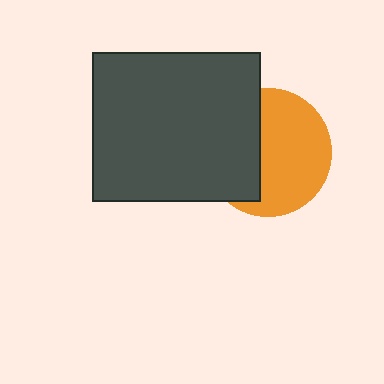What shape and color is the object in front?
The object in front is a dark gray rectangle.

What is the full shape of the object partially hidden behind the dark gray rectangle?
The partially hidden object is an orange circle.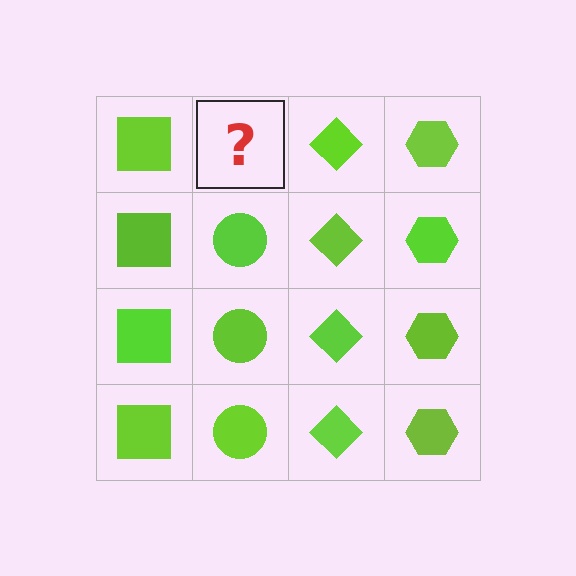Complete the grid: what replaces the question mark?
The question mark should be replaced with a lime circle.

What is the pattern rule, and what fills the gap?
The rule is that each column has a consistent shape. The gap should be filled with a lime circle.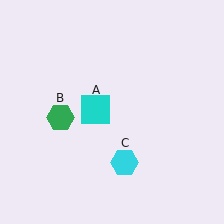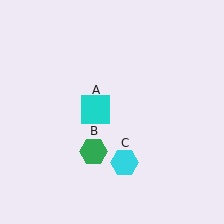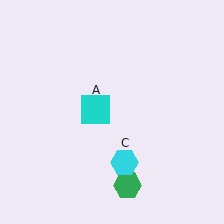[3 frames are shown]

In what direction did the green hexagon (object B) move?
The green hexagon (object B) moved down and to the right.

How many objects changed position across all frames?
1 object changed position: green hexagon (object B).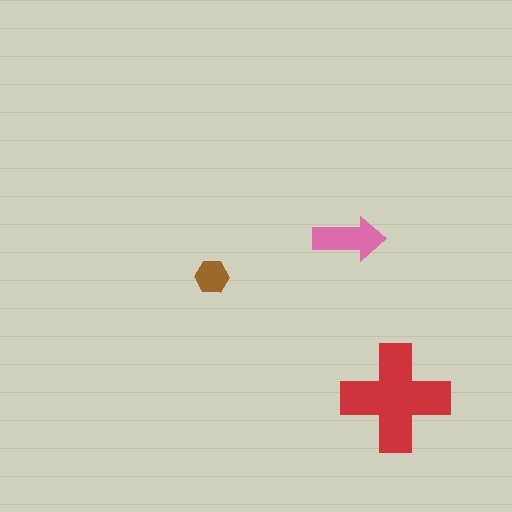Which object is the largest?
The red cross.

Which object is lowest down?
The red cross is bottommost.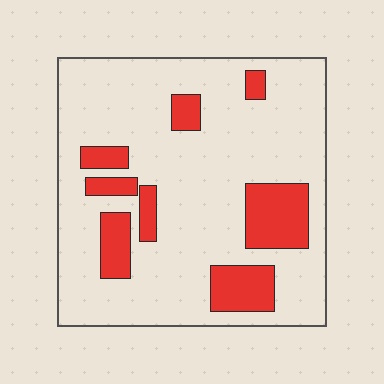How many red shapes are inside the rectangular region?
8.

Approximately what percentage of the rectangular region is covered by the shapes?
Approximately 20%.